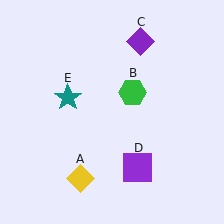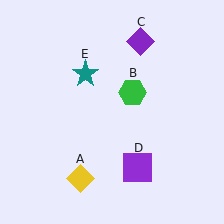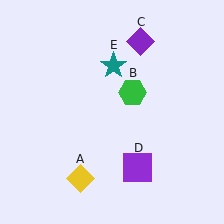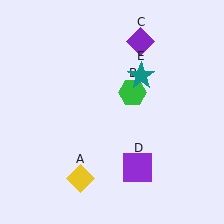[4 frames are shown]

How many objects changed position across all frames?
1 object changed position: teal star (object E).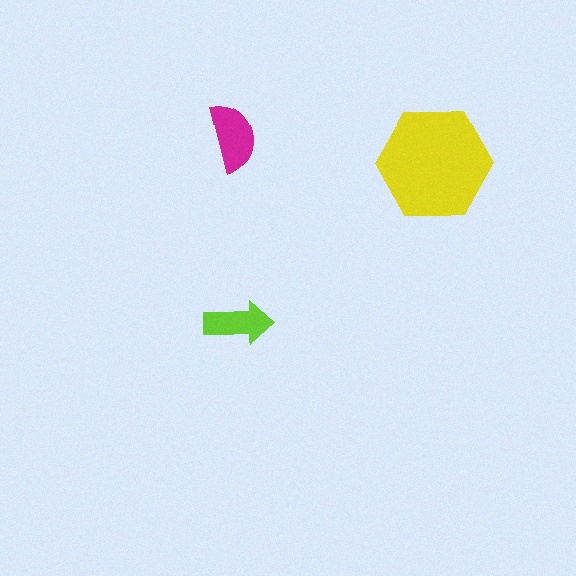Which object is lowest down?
The lime arrow is bottommost.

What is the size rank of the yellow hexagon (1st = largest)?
1st.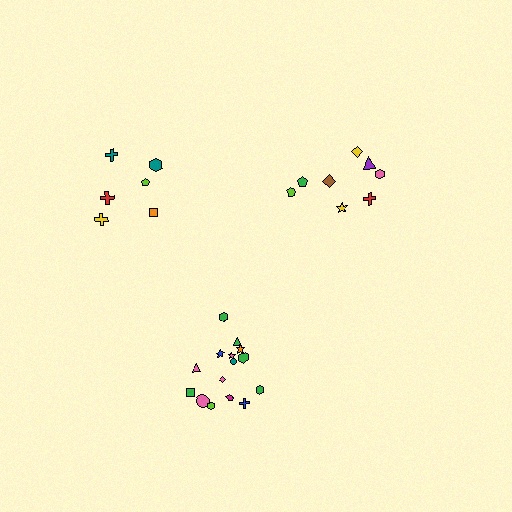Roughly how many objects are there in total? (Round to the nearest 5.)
Roughly 30 objects in total.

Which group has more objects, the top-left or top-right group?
The top-right group.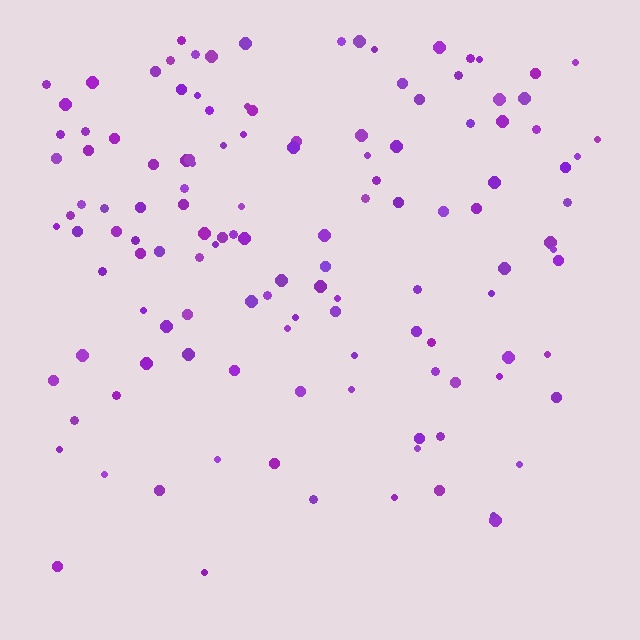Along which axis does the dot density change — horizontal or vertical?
Vertical.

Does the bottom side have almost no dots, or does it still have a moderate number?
Still a moderate number, just noticeably fewer than the top.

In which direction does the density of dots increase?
From bottom to top, with the top side densest.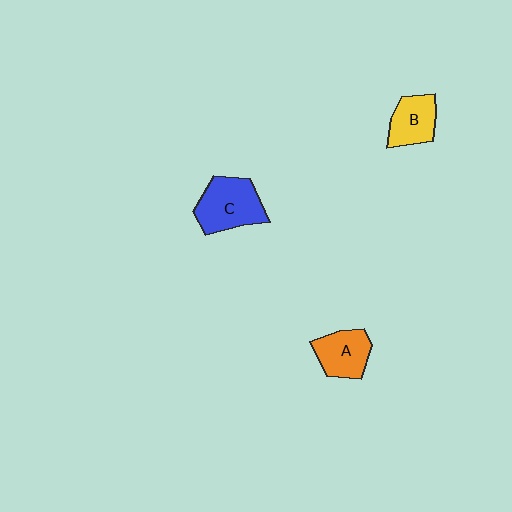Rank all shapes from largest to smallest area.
From largest to smallest: C (blue), A (orange), B (yellow).